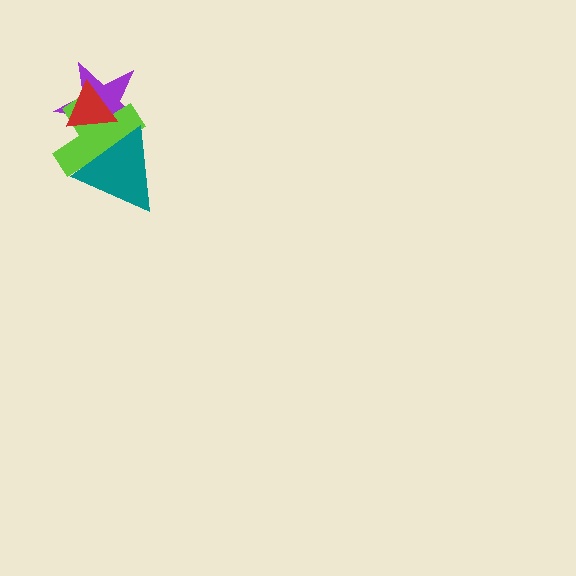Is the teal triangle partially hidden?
No, no other shape covers it.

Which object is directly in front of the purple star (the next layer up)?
The lime cross is directly in front of the purple star.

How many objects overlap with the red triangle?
3 objects overlap with the red triangle.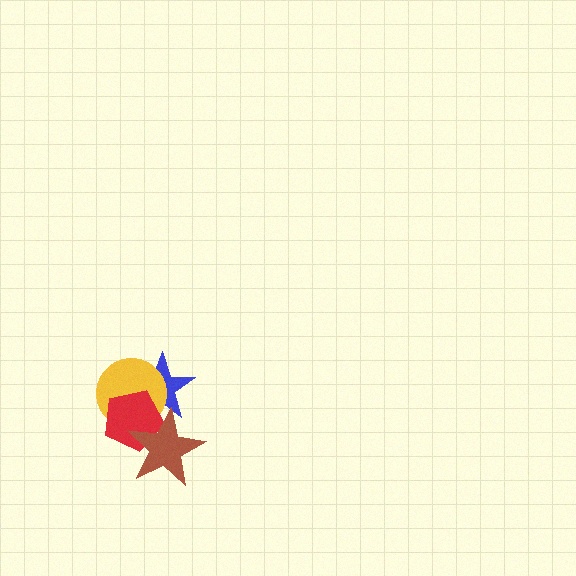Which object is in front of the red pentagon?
The brown star is in front of the red pentagon.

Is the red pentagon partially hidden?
Yes, it is partially covered by another shape.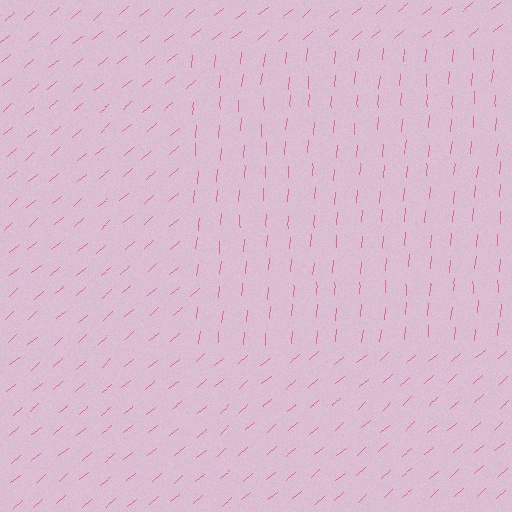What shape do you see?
I see a rectangle.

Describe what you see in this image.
The image is filled with small pink line segments. A rectangle region in the image has lines oriented differently from the surrounding lines, creating a visible texture boundary.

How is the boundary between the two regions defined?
The boundary is defined purely by a change in line orientation (approximately 45 degrees difference). All lines are the same color and thickness.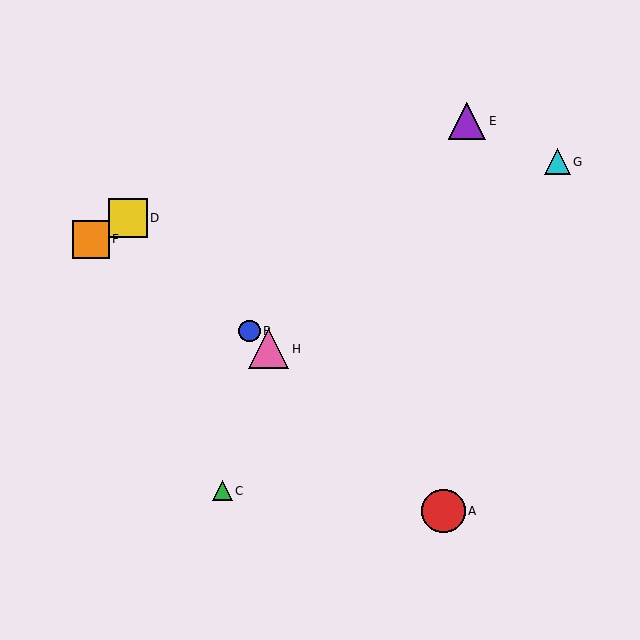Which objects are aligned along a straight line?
Objects A, B, D, H are aligned along a straight line.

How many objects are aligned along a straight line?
4 objects (A, B, D, H) are aligned along a straight line.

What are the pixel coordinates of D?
Object D is at (128, 218).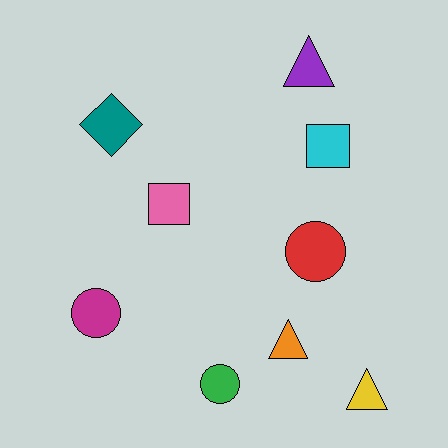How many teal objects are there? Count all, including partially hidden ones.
There is 1 teal object.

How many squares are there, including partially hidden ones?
There are 2 squares.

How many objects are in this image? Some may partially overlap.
There are 9 objects.